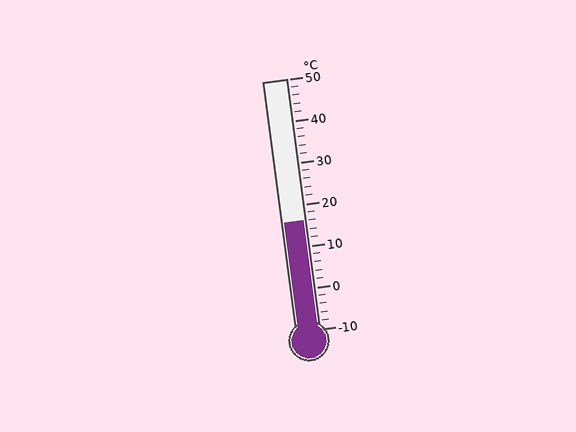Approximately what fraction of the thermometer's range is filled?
The thermometer is filled to approximately 45% of its range.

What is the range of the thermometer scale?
The thermometer scale ranges from -10°C to 50°C.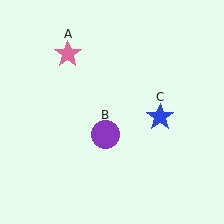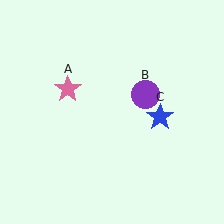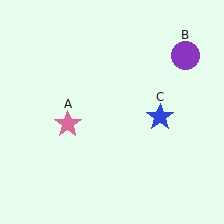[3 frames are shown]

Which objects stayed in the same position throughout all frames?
Blue star (object C) remained stationary.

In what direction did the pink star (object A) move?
The pink star (object A) moved down.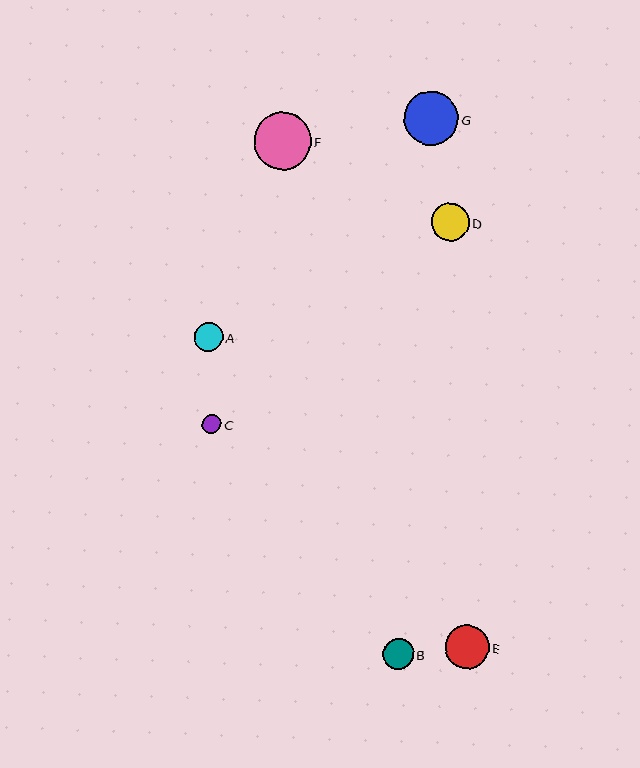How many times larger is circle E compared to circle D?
Circle E is approximately 1.1 times the size of circle D.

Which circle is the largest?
Circle F is the largest with a size of approximately 57 pixels.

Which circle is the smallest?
Circle C is the smallest with a size of approximately 19 pixels.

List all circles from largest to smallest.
From largest to smallest: F, G, E, D, B, A, C.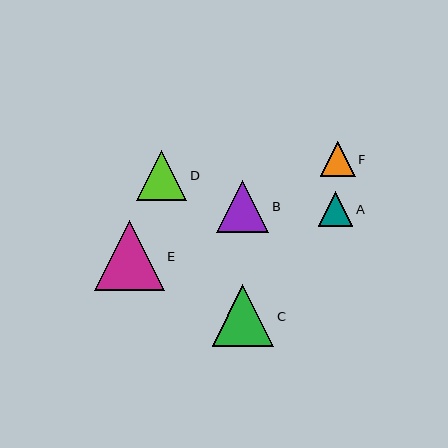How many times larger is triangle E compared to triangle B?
Triangle E is approximately 1.3 times the size of triangle B.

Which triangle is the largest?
Triangle E is the largest with a size of approximately 70 pixels.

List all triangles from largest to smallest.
From largest to smallest: E, C, B, D, F, A.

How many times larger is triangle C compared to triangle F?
Triangle C is approximately 1.8 times the size of triangle F.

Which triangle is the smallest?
Triangle A is the smallest with a size of approximately 34 pixels.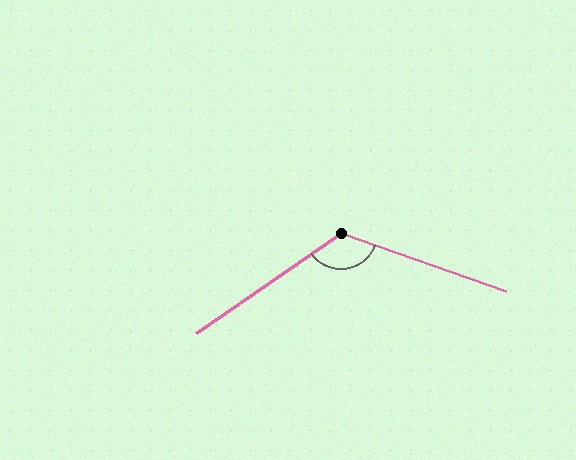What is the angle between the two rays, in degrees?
Approximately 126 degrees.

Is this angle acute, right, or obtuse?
It is obtuse.